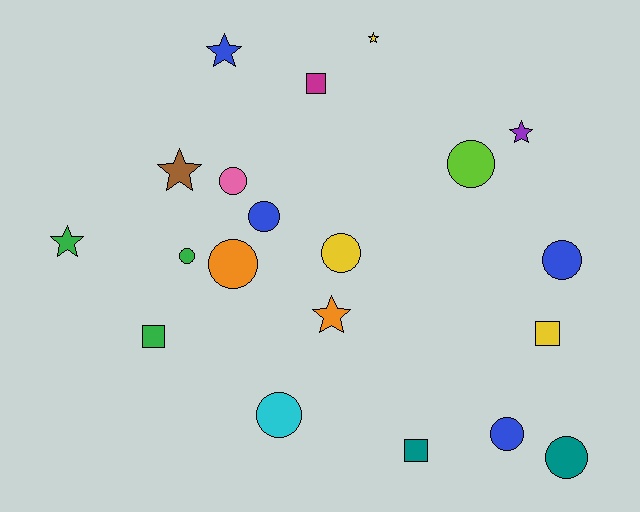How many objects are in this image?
There are 20 objects.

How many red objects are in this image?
There are no red objects.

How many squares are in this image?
There are 4 squares.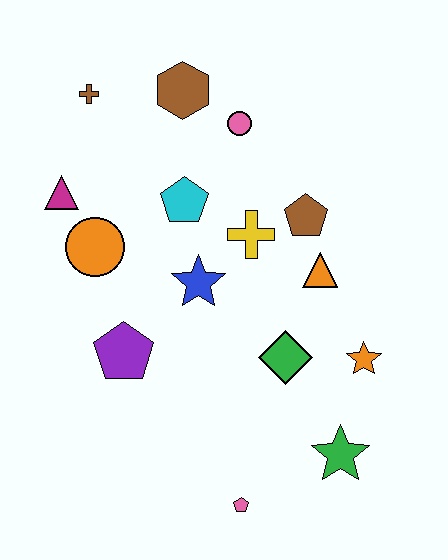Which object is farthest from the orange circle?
The green star is farthest from the orange circle.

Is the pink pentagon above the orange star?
No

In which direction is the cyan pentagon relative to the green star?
The cyan pentagon is above the green star.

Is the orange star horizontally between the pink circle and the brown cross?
No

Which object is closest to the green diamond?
The orange star is closest to the green diamond.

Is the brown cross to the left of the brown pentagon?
Yes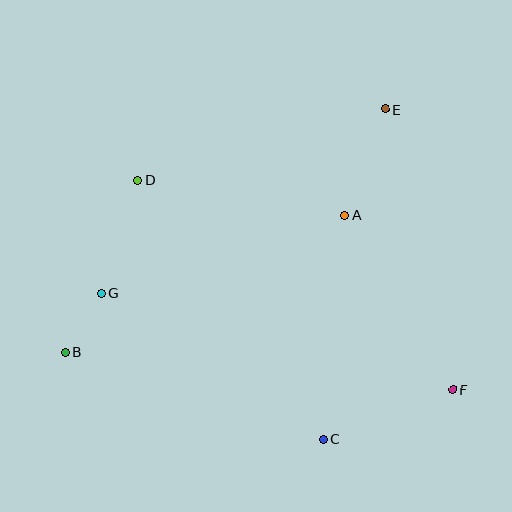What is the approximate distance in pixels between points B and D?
The distance between B and D is approximately 188 pixels.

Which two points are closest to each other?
Points B and G are closest to each other.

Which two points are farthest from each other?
Points B and E are farthest from each other.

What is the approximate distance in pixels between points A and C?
The distance between A and C is approximately 225 pixels.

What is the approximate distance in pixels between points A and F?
The distance between A and F is approximately 204 pixels.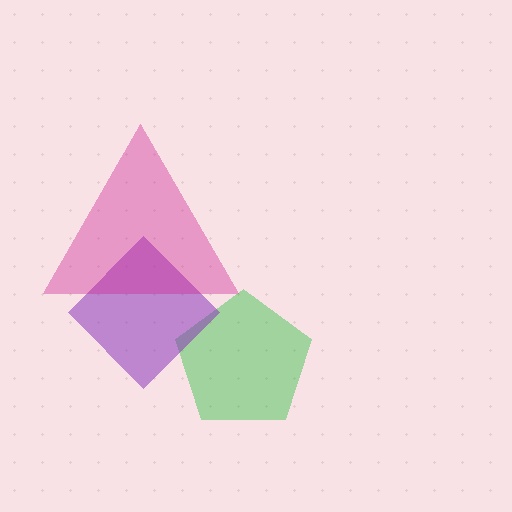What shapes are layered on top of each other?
The layered shapes are: a green pentagon, a purple diamond, a magenta triangle.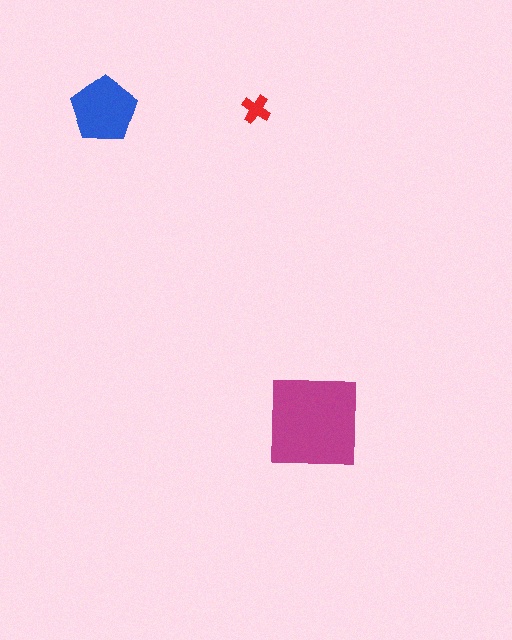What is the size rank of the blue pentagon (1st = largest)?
2nd.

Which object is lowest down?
The magenta square is bottommost.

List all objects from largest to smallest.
The magenta square, the blue pentagon, the red cross.